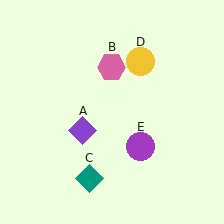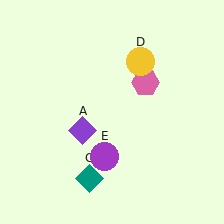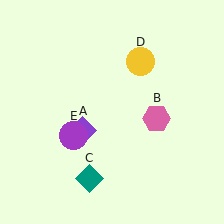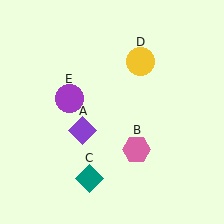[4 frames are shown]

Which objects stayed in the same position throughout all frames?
Purple diamond (object A) and teal diamond (object C) and yellow circle (object D) remained stationary.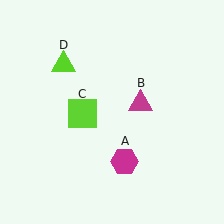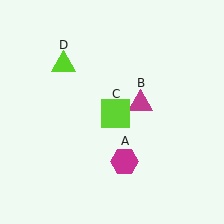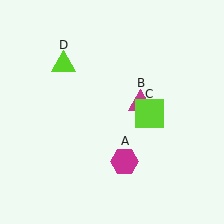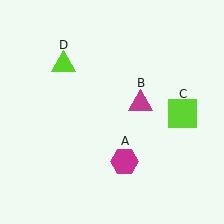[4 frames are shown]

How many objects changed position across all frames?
1 object changed position: lime square (object C).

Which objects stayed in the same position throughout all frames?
Magenta hexagon (object A) and magenta triangle (object B) and lime triangle (object D) remained stationary.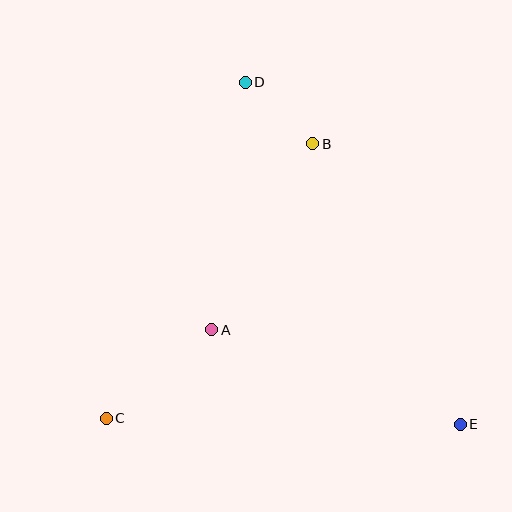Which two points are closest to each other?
Points B and D are closest to each other.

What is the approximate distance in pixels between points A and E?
The distance between A and E is approximately 266 pixels.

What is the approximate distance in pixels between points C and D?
The distance between C and D is approximately 364 pixels.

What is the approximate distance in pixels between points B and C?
The distance between B and C is approximately 343 pixels.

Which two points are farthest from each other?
Points D and E are farthest from each other.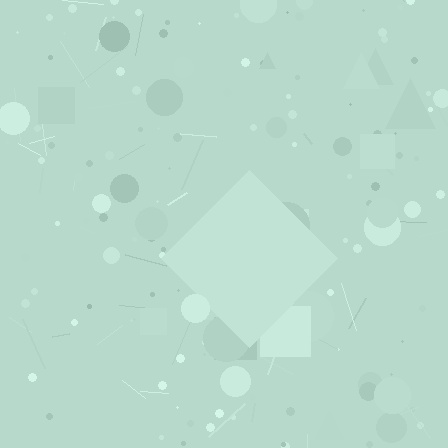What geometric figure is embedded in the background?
A diamond is embedded in the background.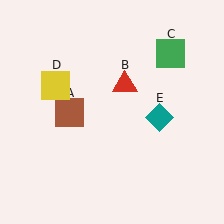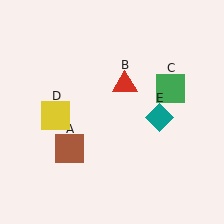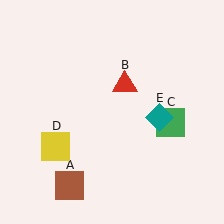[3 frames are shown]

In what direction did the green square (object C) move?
The green square (object C) moved down.